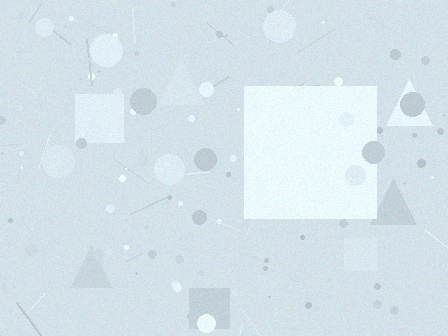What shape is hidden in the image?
A square is hidden in the image.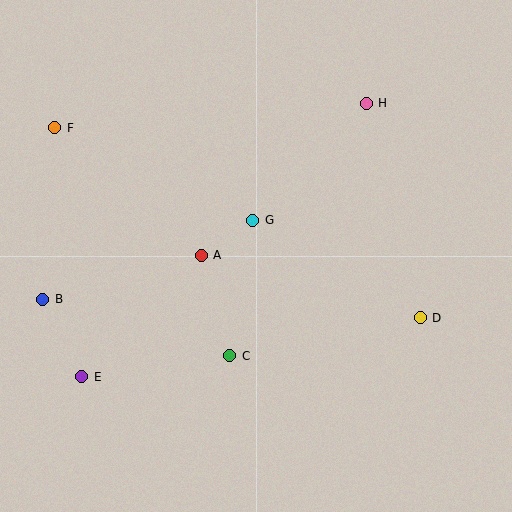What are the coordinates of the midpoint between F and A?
The midpoint between F and A is at (128, 192).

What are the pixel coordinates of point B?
Point B is at (43, 299).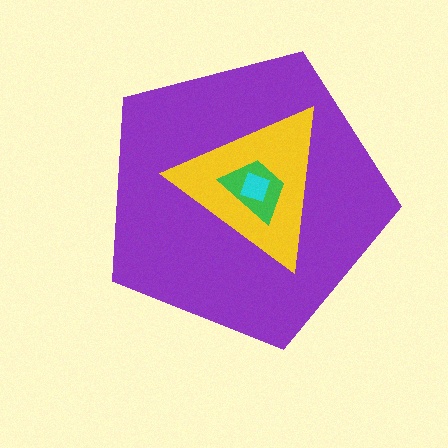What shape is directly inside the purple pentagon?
The yellow triangle.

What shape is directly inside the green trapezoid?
The cyan square.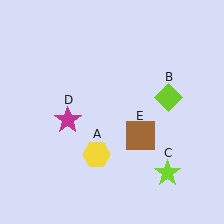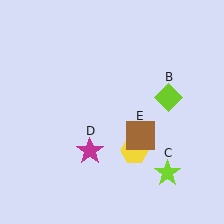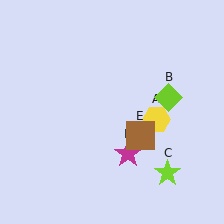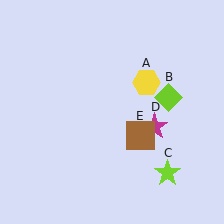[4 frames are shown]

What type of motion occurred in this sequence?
The yellow hexagon (object A), magenta star (object D) rotated counterclockwise around the center of the scene.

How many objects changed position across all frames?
2 objects changed position: yellow hexagon (object A), magenta star (object D).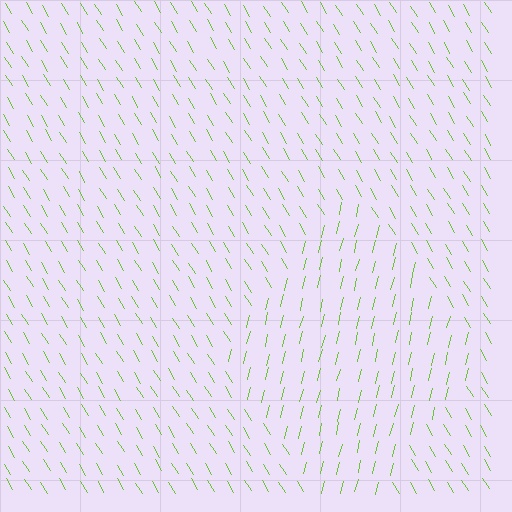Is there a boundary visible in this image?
Yes, there is a texture boundary formed by a change in line orientation.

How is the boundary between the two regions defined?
The boundary is defined purely by a change in line orientation (approximately 45 degrees difference). All lines are the same color and thickness.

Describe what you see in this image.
The image is filled with small lime line segments. A diamond region in the image has lines oriented differently from the surrounding lines, creating a visible texture boundary.